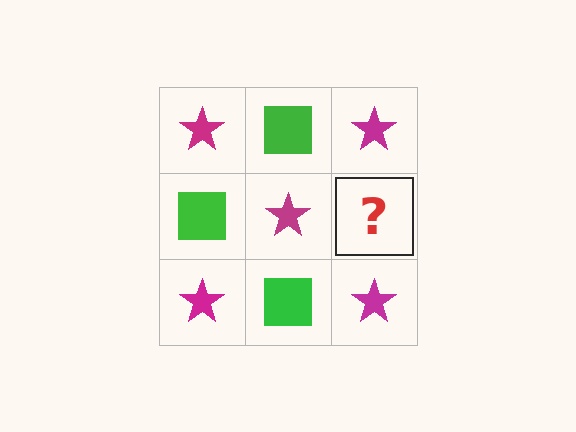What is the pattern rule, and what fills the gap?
The rule is that it alternates magenta star and green square in a checkerboard pattern. The gap should be filled with a green square.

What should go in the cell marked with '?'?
The missing cell should contain a green square.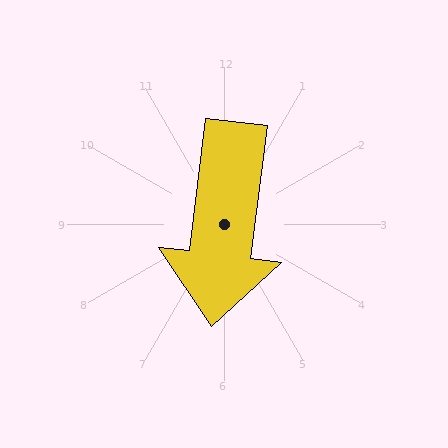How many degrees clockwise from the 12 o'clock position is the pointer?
Approximately 187 degrees.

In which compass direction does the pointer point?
South.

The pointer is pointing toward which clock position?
Roughly 6 o'clock.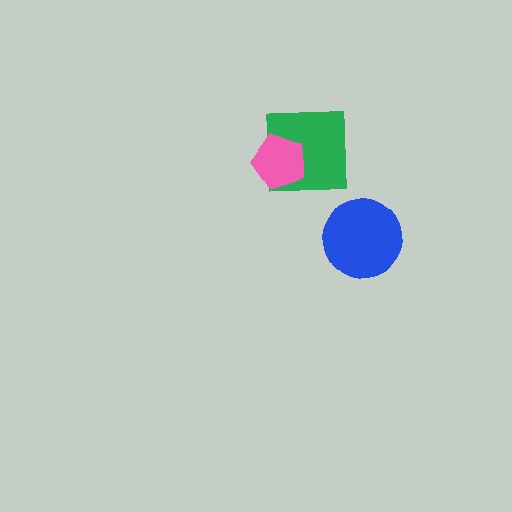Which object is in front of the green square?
The pink pentagon is in front of the green square.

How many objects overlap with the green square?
1 object overlaps with the green square.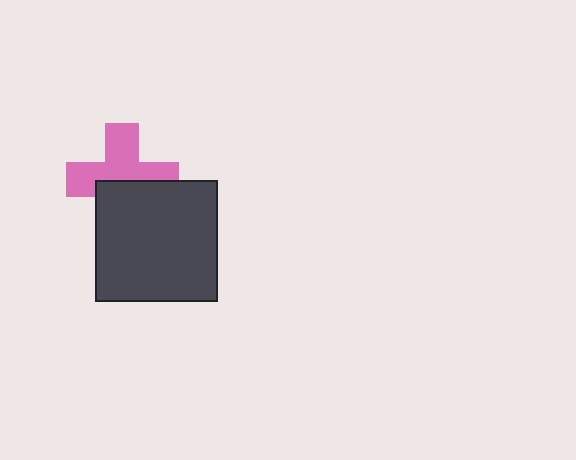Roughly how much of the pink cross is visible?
About half of it is visible (roughly 58%).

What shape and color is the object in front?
The object in front is a dark gray square.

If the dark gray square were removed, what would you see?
You would see the complete pink cross.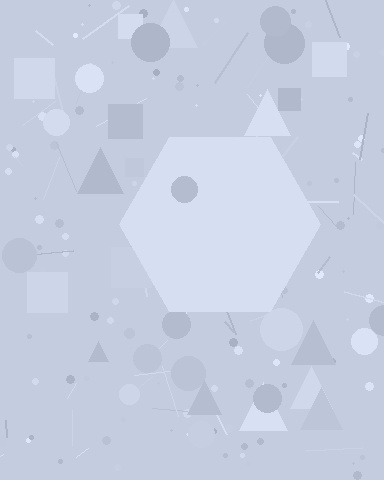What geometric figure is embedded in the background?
A hexagon is embedded in the background.